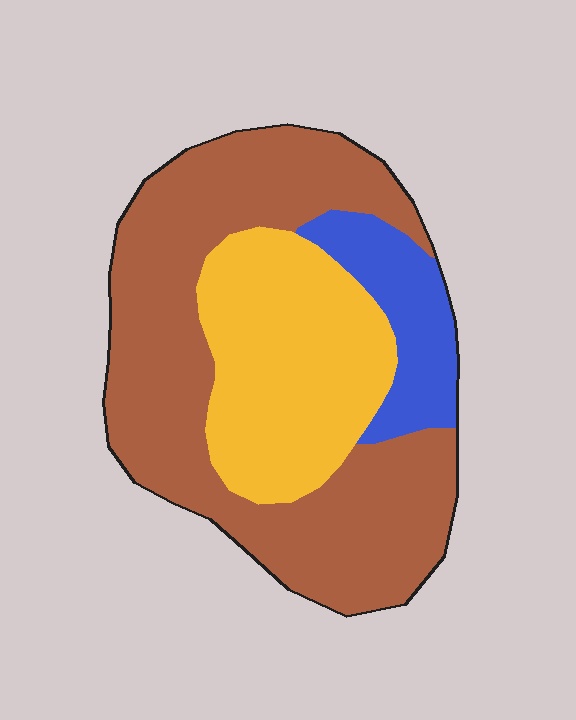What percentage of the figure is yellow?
Yellow takes up between a quarter and a half of the figure.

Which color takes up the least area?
Blue, at roughly 15%.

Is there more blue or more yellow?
Yellow.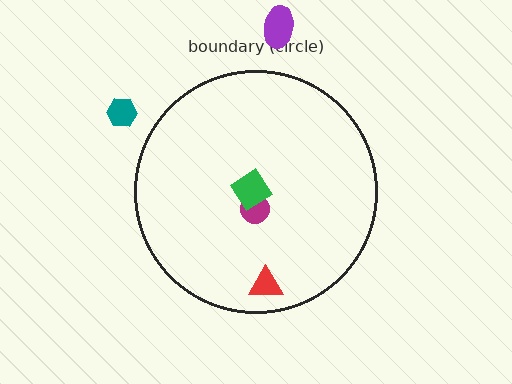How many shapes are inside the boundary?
3 inside, 2 outside.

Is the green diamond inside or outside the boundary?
Inside.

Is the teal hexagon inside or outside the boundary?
Outside.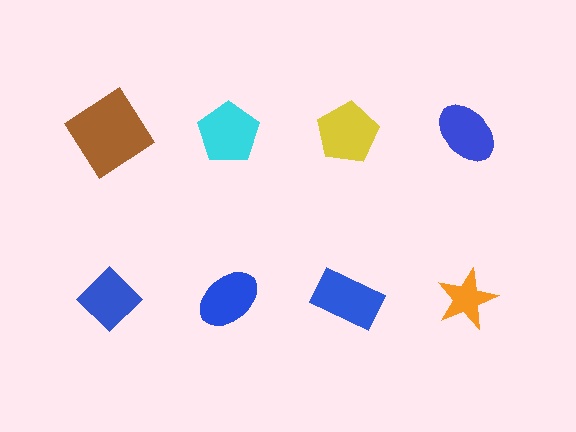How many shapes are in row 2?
4 shapes.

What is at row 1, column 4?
A blue ellipse.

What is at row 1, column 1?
A brown diamond.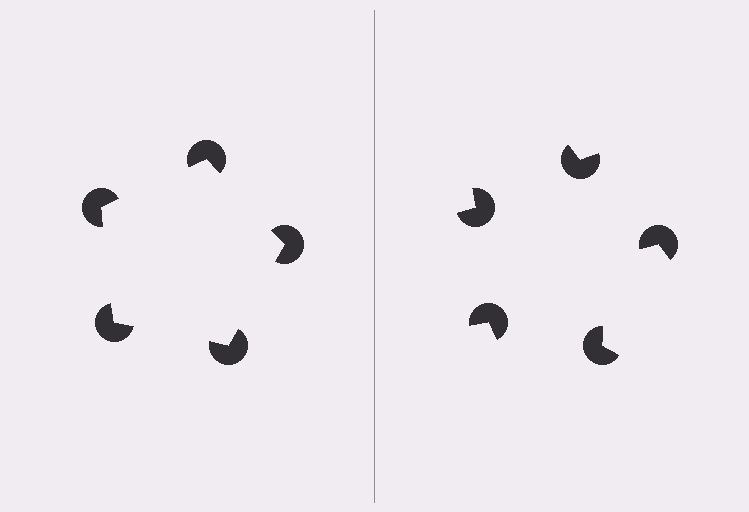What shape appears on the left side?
An illusory pentagon.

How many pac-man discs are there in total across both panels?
10 — 5 on each side.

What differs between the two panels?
The pac-man discs are positioned identically on both sides; only the wedge orientations differ. On the left they align to a pentagon; on the right they are misaligned.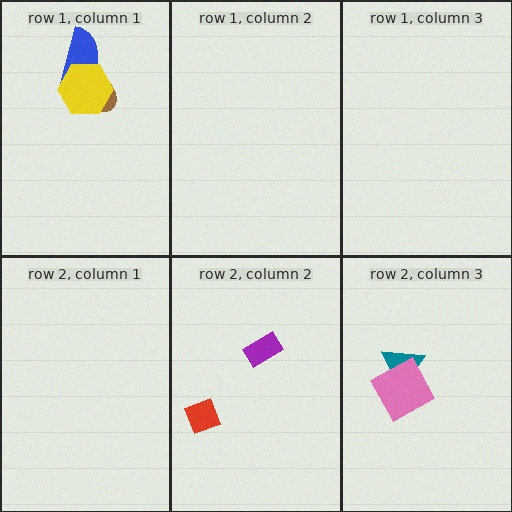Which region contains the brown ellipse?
The row 1, column 1 region.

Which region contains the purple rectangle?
The row 2, column 2 region.